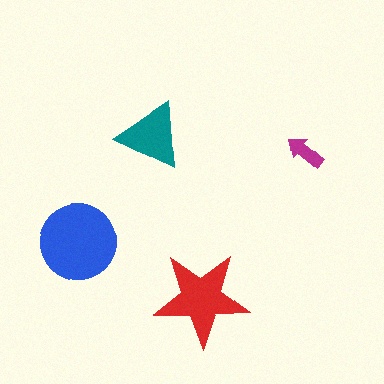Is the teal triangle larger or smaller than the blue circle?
Smaller.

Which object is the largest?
The blue circle.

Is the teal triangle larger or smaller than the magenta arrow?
Larger.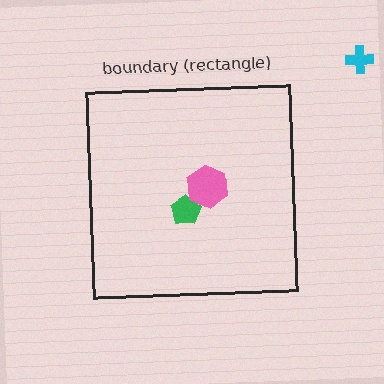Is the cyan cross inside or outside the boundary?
Outside.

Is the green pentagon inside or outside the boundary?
Inside.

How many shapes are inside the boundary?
2 inside, 1 outside.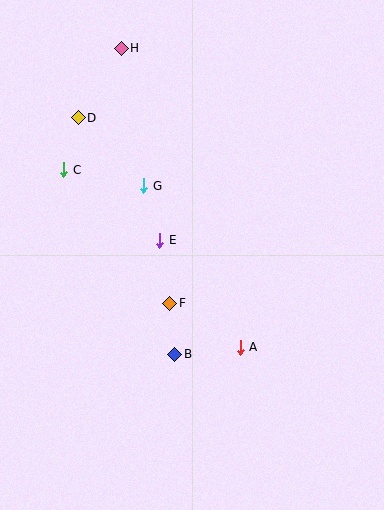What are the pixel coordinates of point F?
Point F is at (170, 303).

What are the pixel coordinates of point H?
Point H is at (121, 48).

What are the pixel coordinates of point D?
Point D is at (78, 118).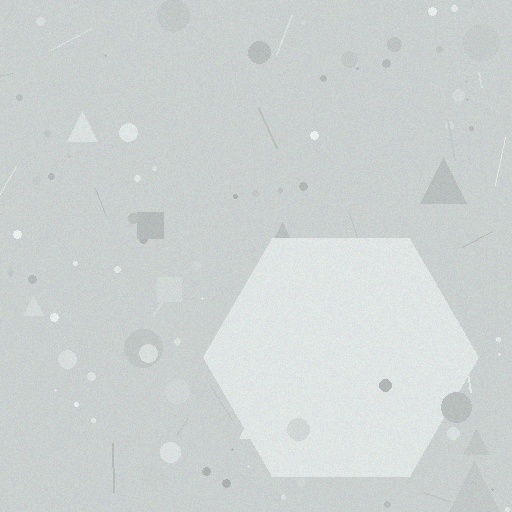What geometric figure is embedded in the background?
A hexagon is embedded in the background.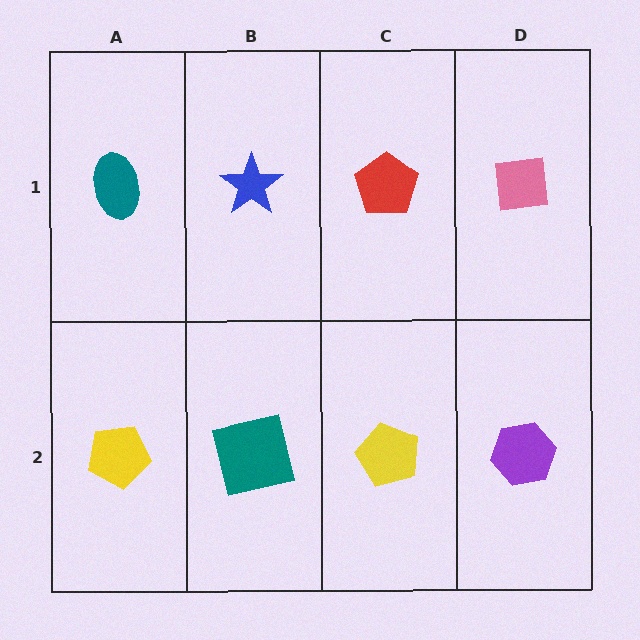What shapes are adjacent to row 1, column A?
A yellow pentagon (row 2, column A), a blue star (row 1, column B).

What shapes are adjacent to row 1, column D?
A purple hexagon (row 2, column D), a red pentagon (row 1, column C).